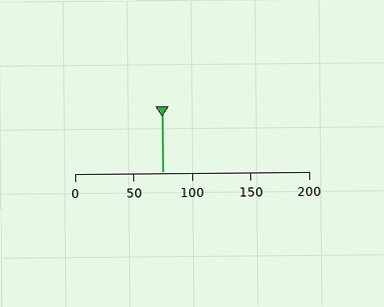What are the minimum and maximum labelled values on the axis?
The axis runs from 0 to 200.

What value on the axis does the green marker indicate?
The marker indicates approximately 75.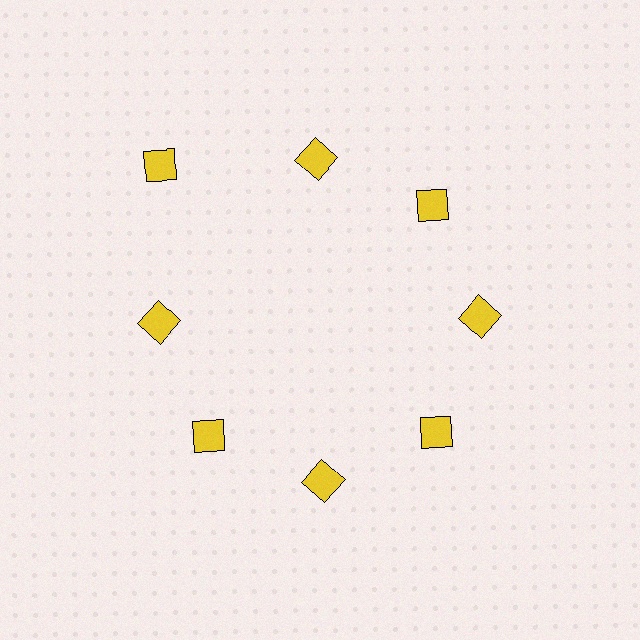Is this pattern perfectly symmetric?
No. The 8 yellow diamonds are arranged in a ring, but one element near the 10 o'clock position is pushed outward from the center, breaking the 8-fold rotational symmetry.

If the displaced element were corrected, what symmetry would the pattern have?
It would have 8-fold rotational symmetry — the pattern would map onto itself every 45 degrees.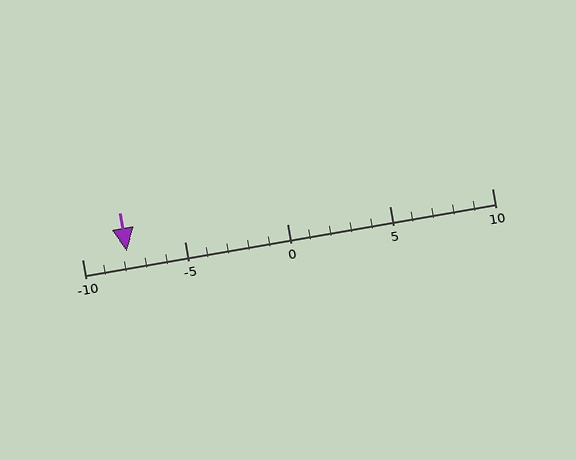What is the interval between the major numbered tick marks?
The major tick marks are spaced 5 units apart.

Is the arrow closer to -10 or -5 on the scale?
The arrow is closer to -10.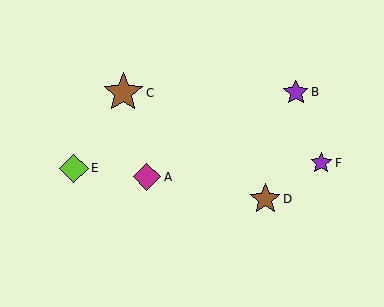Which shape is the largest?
The brown star (labeled C) is the largest.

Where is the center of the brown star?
The center of the brown star is at (265, 199).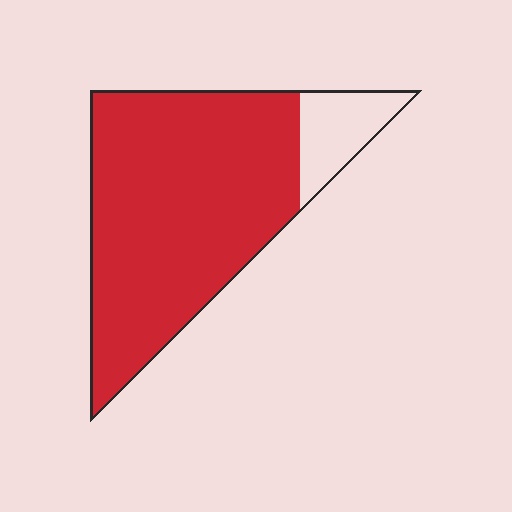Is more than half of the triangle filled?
Yes.